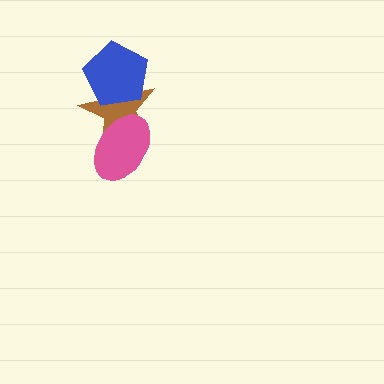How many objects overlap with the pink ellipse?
1 object overlaps with the pink ellipse.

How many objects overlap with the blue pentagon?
1 object overlaps with the blue pentagon.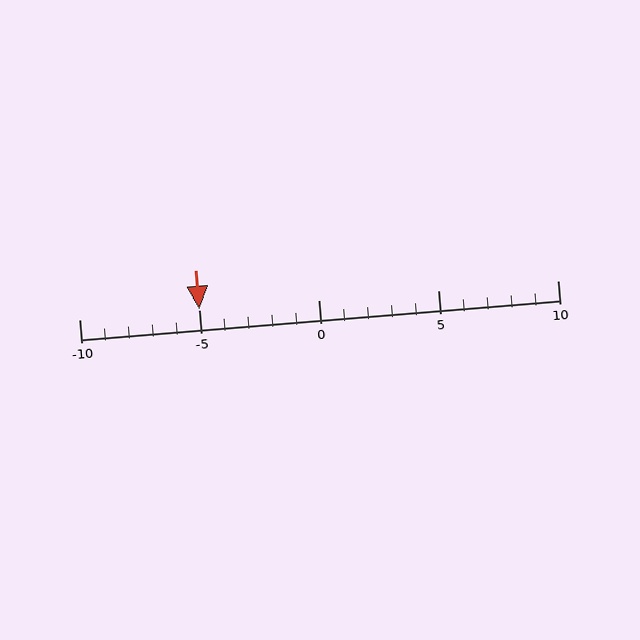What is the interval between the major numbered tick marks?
The major tick marks are spaced 5 units apart.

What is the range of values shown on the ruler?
The ruler shows values from -10 to 10.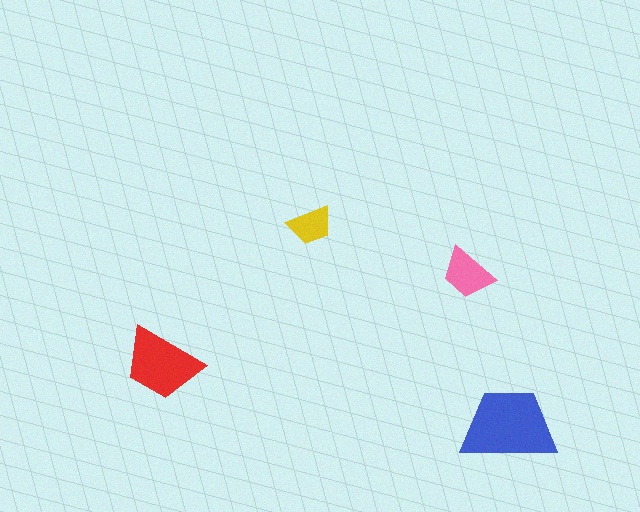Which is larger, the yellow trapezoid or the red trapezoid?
The red one.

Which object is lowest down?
The blue trapezoid is bottommost.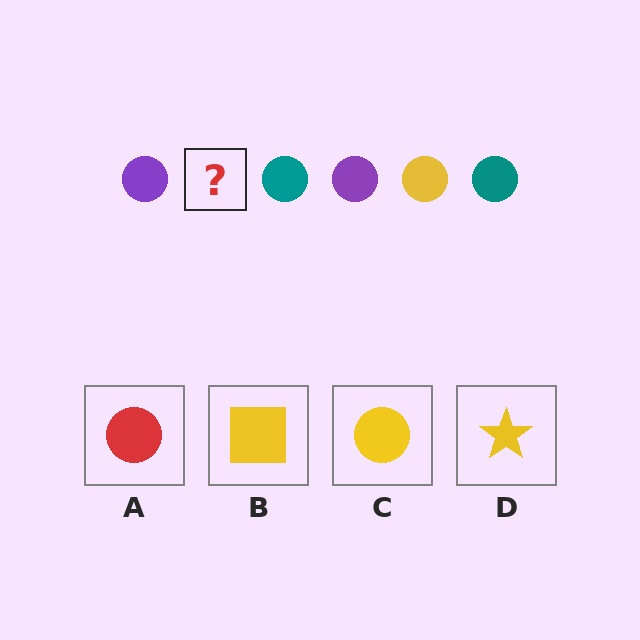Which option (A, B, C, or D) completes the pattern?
C.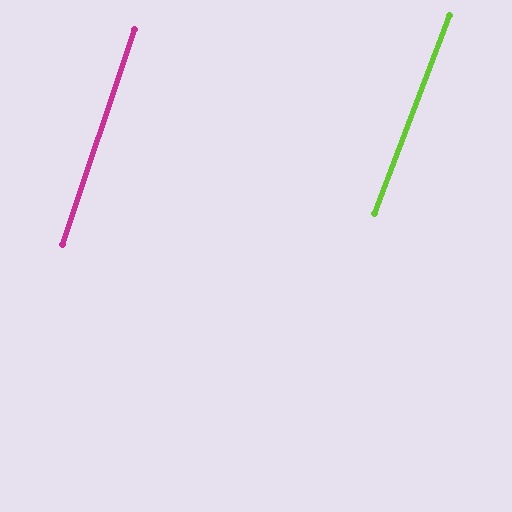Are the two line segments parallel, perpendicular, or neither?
Parallel — their directions differ by only 1.9°.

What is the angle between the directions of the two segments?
Approximately 2 degrees.